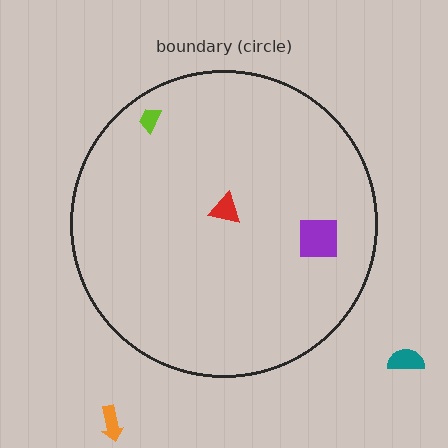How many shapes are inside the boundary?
3 inside, 2 outside.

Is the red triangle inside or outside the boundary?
Inside.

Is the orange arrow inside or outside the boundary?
Outside.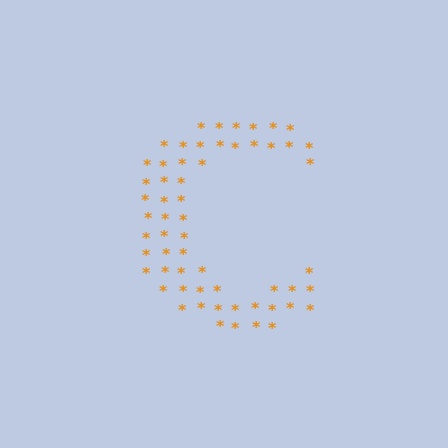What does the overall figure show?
The overall figure shows the letter C.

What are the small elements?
The small elements are asterisks.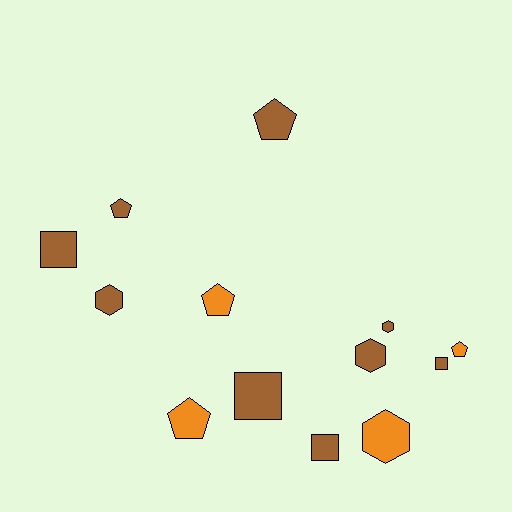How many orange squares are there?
There are no orange squares.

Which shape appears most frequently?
Pentagon, with 5 objects.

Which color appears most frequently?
Brown, with 9 objects.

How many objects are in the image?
There are 13 objects.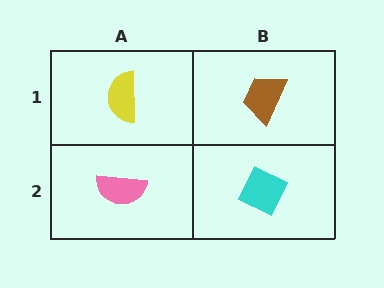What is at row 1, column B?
A brown trapezoid.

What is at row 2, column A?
A pink semicircle.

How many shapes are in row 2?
2 shapes.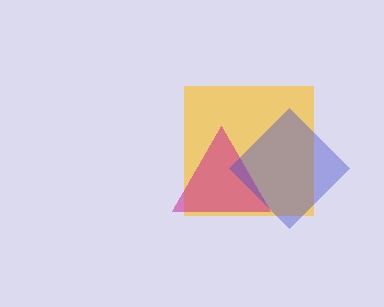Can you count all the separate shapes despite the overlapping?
Yes, there are 3 separate shapes.